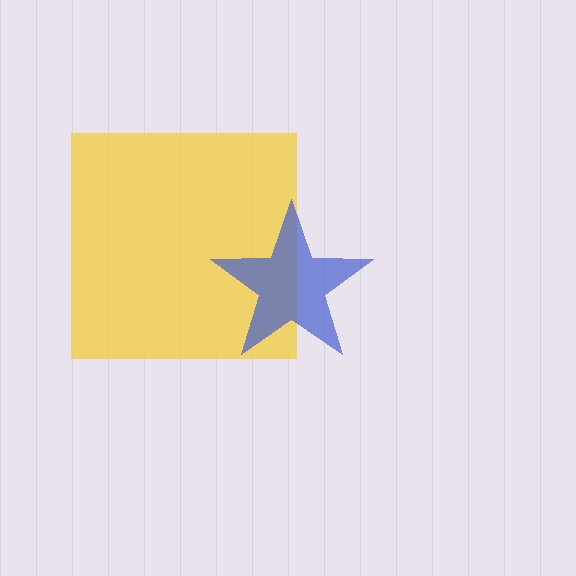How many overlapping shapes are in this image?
There are 2 overlapping shapes in the image.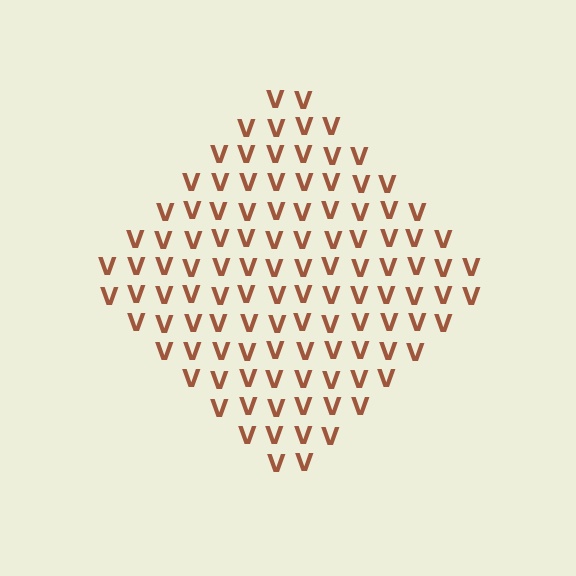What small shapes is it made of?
It is made of small letter V's.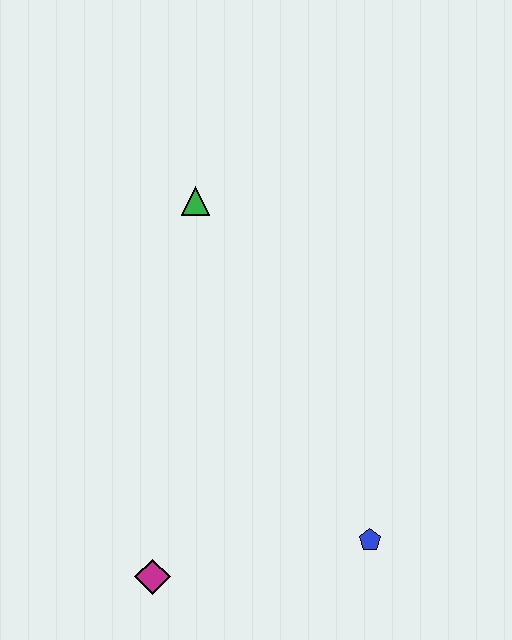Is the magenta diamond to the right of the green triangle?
No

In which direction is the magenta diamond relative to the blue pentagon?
The magenta diamond is to the left of the blue pentagon.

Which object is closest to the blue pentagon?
The magenta diamond is closest to the blue pentagon.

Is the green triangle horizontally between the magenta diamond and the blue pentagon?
Yes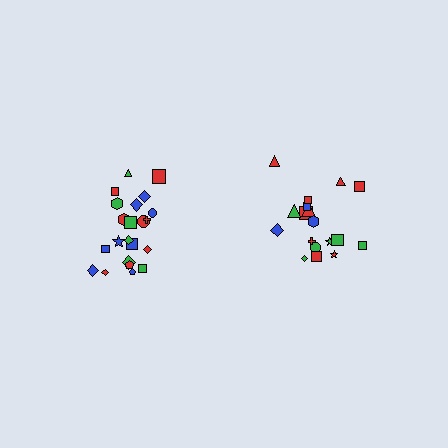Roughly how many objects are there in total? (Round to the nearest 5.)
Roughly 40 objects in total.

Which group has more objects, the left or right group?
The left group.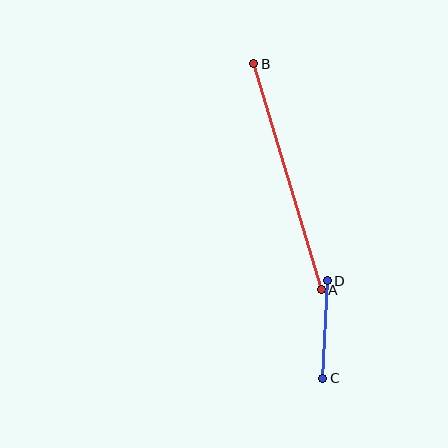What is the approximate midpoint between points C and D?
The midpoint is at approximately (325, 330) pixels.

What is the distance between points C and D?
The distance is approximately 97 pixels.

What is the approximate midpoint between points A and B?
The midpoint is at approximately (288, 177) pixels.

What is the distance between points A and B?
The distance is approximately 236 pixels.